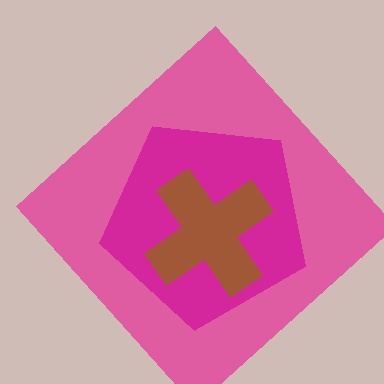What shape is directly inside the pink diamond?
The magenta pentagon.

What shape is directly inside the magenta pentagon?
The brown cross.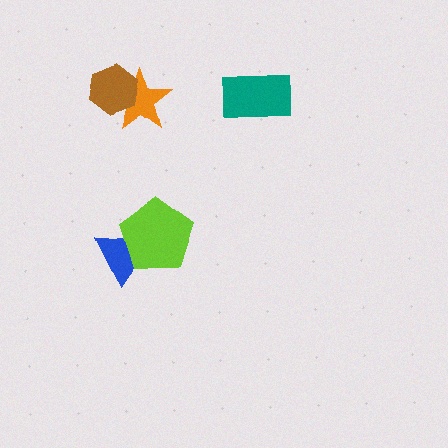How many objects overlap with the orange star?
1 object overlaps with the orange star.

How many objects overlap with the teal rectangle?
0 objects overlap with the teal rectangle.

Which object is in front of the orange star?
The brown hexagon is in front of the orange star.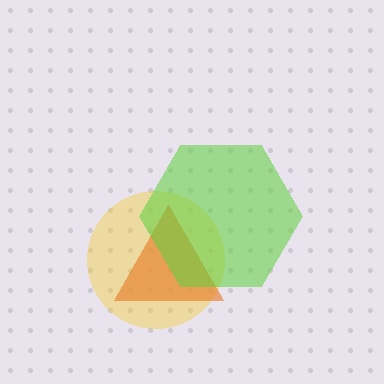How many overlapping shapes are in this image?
There are 3 overlapping shapes in the image.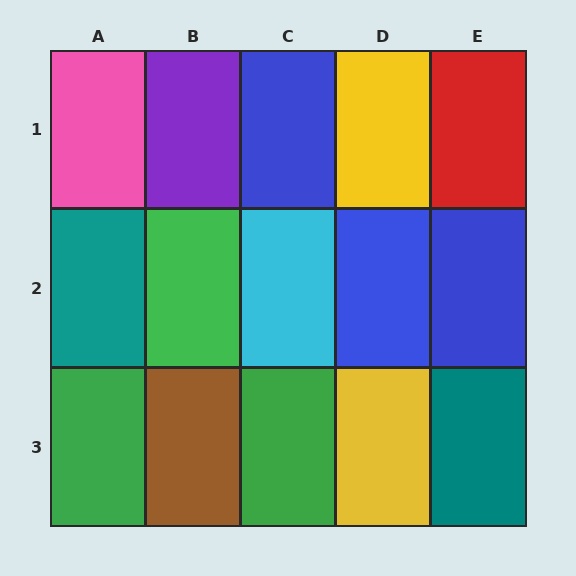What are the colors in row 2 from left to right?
Teal, green, cyan, blue, blue.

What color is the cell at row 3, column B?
Brown.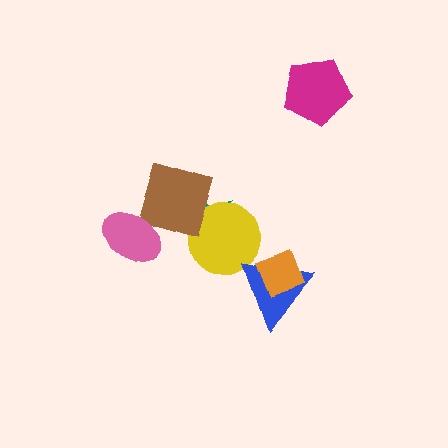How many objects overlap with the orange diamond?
1 object overlaps with the orange diamond.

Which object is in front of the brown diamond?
The pink ellipse is in front of the brown diamond.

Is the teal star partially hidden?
Yes, it is partially covered by another shape.